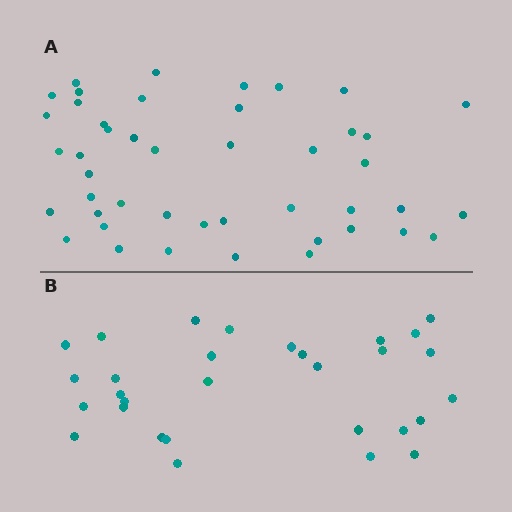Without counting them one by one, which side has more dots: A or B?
Region A (the top region) has more dots.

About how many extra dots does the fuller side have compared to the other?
Region A has approximately 15 more dots than region B.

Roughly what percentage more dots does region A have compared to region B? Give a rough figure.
About 50% more.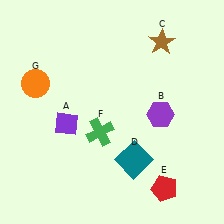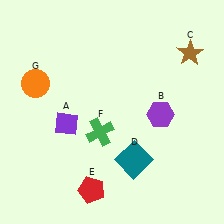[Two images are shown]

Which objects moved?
The objects that moved are: the brown star (C), the red pentagon (E).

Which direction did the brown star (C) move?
The brown star (C) moved right.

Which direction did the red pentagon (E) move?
The red pentagon (E) moved left.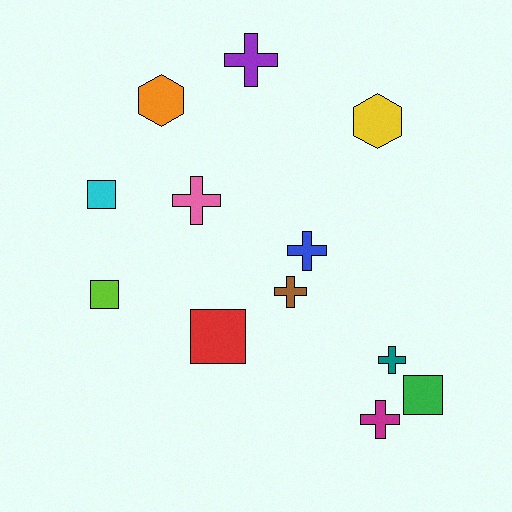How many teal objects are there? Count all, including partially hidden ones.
There is 1 teal object.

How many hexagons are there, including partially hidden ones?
There are 2 hexagons.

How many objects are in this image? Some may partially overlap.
There are 12 objects.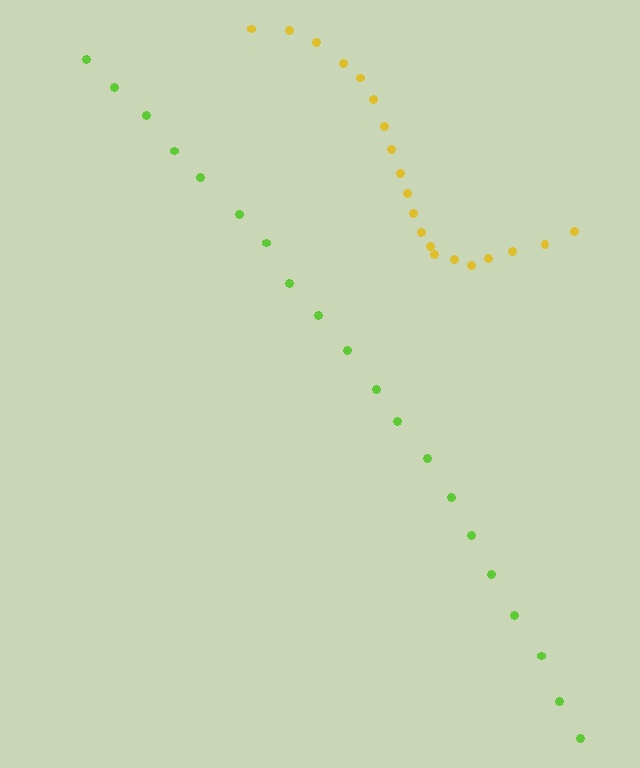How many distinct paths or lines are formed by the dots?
There are 2 distinct paths.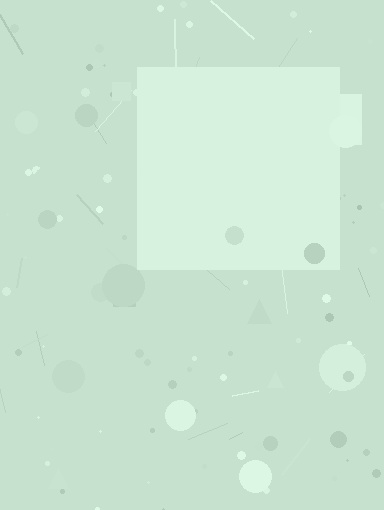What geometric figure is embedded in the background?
A square is embedded in the background.